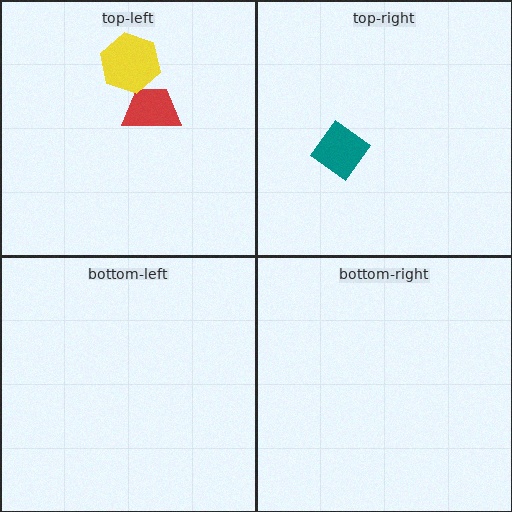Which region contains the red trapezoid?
The top-left region.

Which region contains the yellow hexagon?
The top-left region.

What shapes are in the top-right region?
The teal diamond.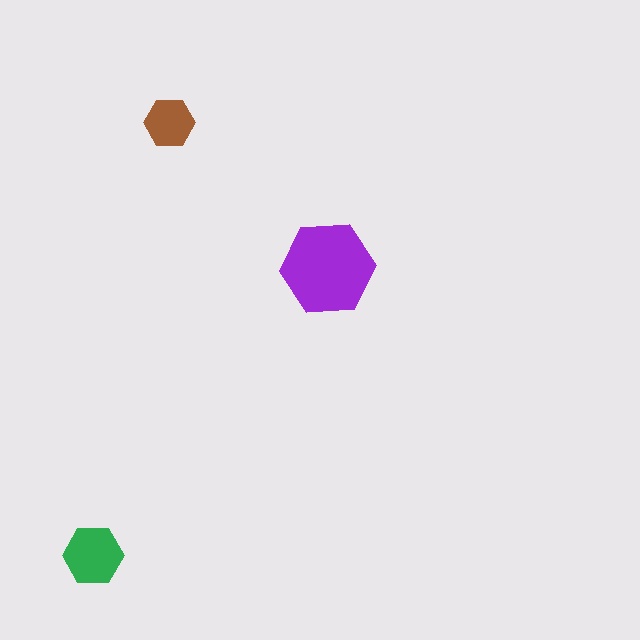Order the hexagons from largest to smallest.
the purple one, the green one, the brown one.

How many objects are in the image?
There are 3 objects in the image.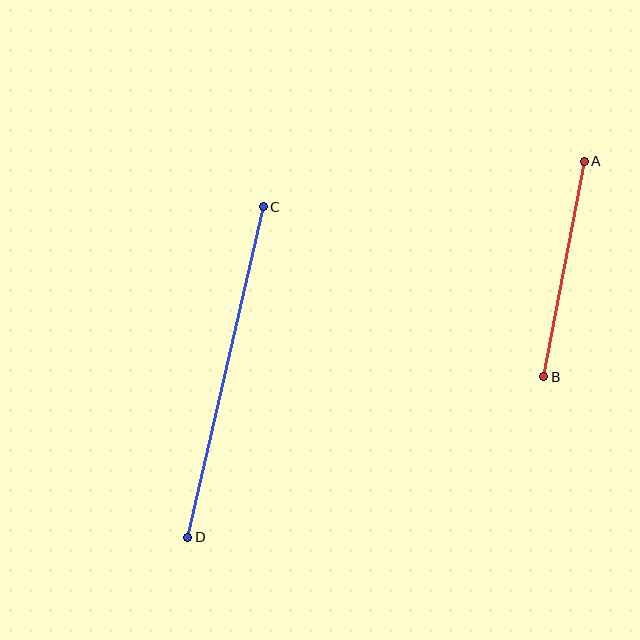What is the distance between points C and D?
The distance is approximately 339 pixels.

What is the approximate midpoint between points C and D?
The midpoint is at approximately (225, 372) pixels.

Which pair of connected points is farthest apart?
Points C and D are farthest apart.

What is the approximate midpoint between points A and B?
The midpoint is at approximately (564, 269) pixels.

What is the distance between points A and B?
The distance is approximately 219 pixels.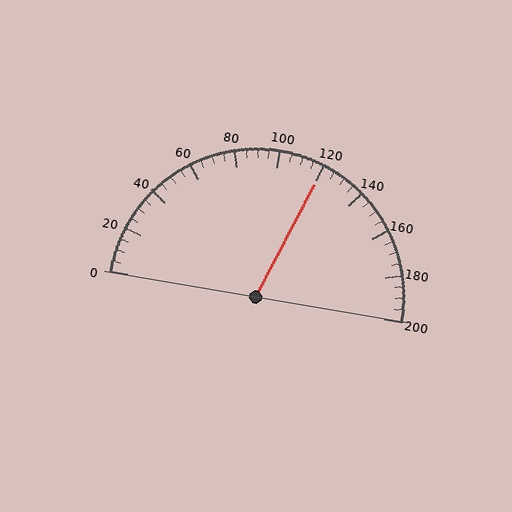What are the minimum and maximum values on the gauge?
The gauge ranges from 0 to 200.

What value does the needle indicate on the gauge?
The needle indicates approximately 120.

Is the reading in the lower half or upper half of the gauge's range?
The reading is in the upper half of the range (0 to 200).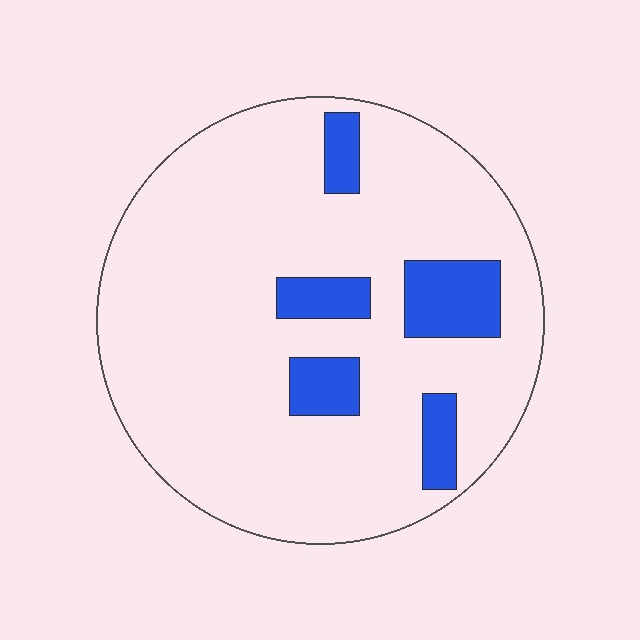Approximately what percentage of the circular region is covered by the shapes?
Approximately 15%.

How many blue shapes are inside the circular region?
5.